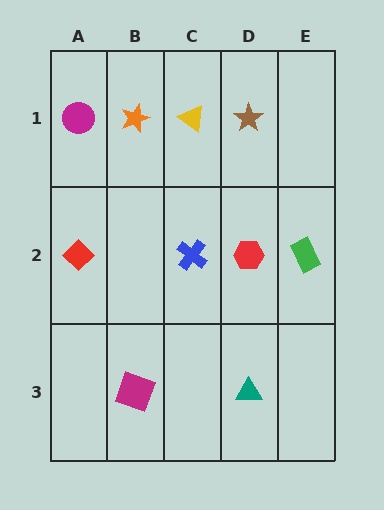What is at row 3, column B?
A magenta square.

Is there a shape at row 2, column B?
No, that cell is empty.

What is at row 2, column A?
A red diamond.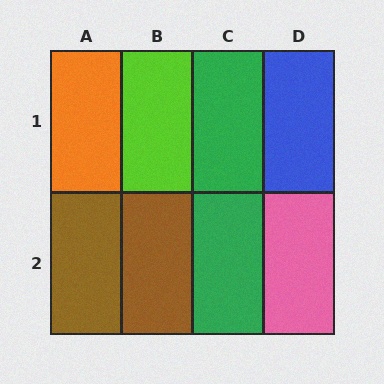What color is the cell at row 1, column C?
Green.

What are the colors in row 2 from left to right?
Brown, brown, green, pink.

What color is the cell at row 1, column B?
Lime.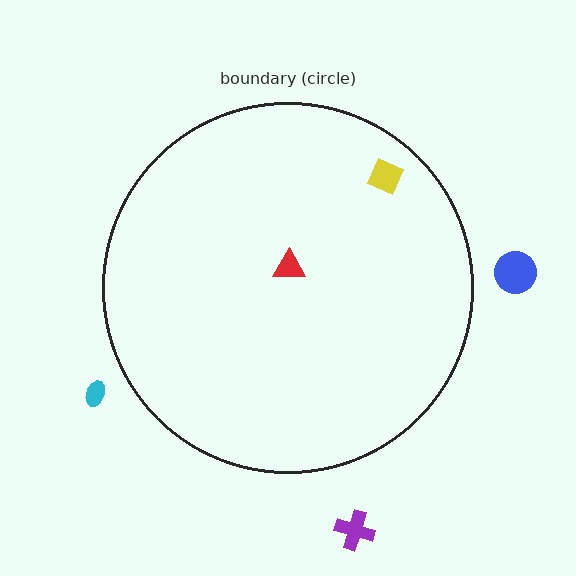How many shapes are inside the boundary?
2 inside, 3 outside.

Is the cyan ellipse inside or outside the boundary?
Outside.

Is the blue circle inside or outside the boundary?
Outside.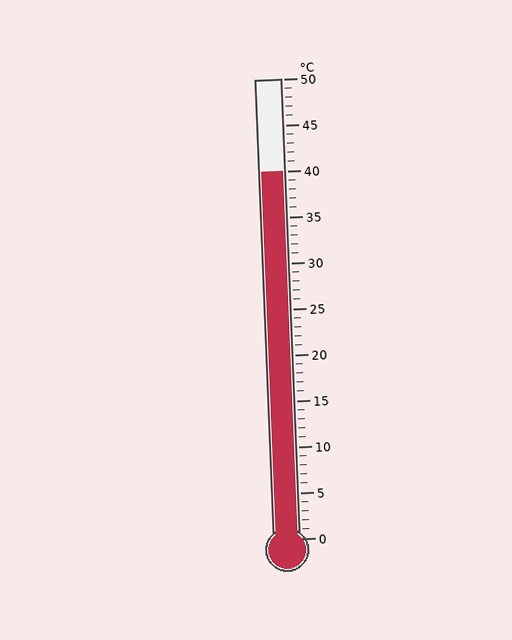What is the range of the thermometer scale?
The thermometer scale ranges from 0°C to 50°C.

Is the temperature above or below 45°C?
The temperature is below 45°C.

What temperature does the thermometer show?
The thermometer shows approximately 40°C.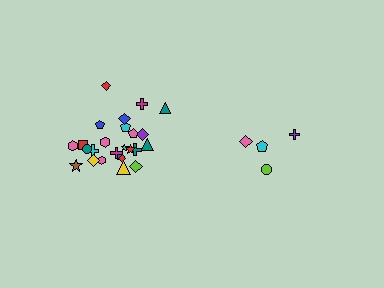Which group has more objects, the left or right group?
The left group.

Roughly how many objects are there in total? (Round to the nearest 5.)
Roughly 30 objects in total.